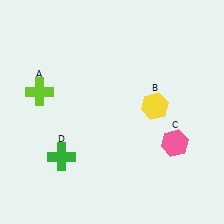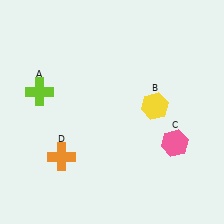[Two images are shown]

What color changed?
The cross (D) changed from green in Image 1 to orange in Image 2.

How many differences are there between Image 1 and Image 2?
There is 1 difference between the two images.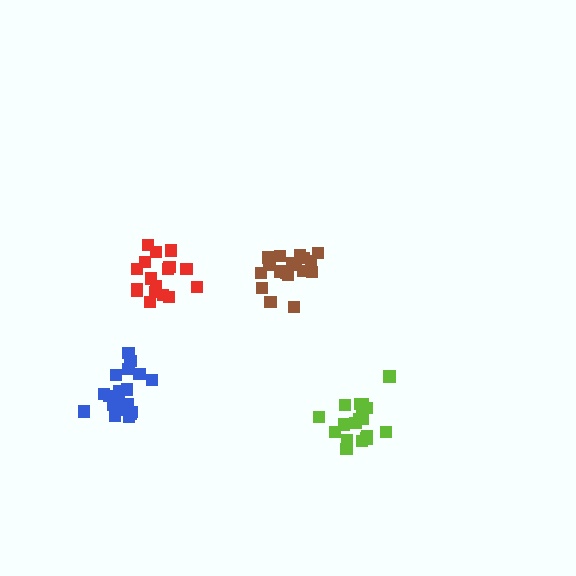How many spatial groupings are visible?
There are 4 spatial groupings.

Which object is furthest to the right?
The lime cluster is rightmost.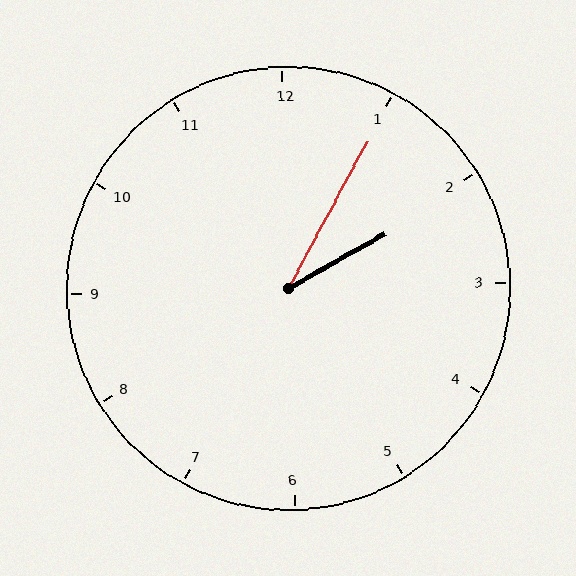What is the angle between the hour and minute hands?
Approximately 32 degrees.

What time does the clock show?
2:05.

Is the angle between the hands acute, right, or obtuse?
It is acute.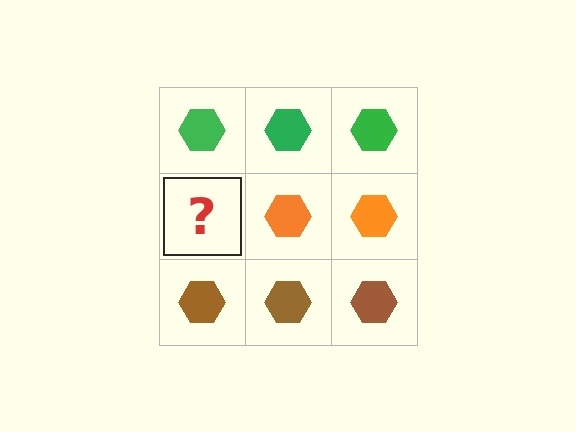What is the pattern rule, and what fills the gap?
The rule is that each row has a consistent color. The gap should be filled with an orange hexagon.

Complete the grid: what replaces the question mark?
The question mark should be replaced with an orange hexagon.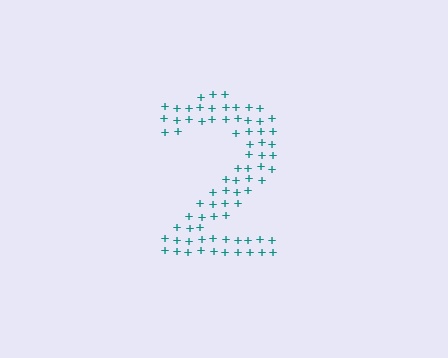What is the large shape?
The large shape is the digit 2.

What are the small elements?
The small elements are plus signs.